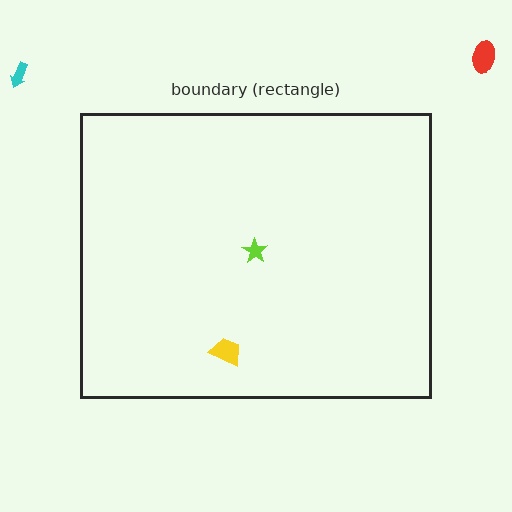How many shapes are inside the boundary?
2 inside, 2 outside.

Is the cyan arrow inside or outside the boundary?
Outside.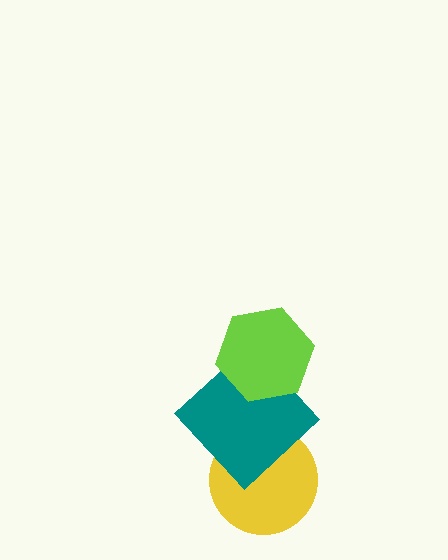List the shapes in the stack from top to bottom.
From top to bottom: the lime hexagon, the teal diamond, the yellow circle.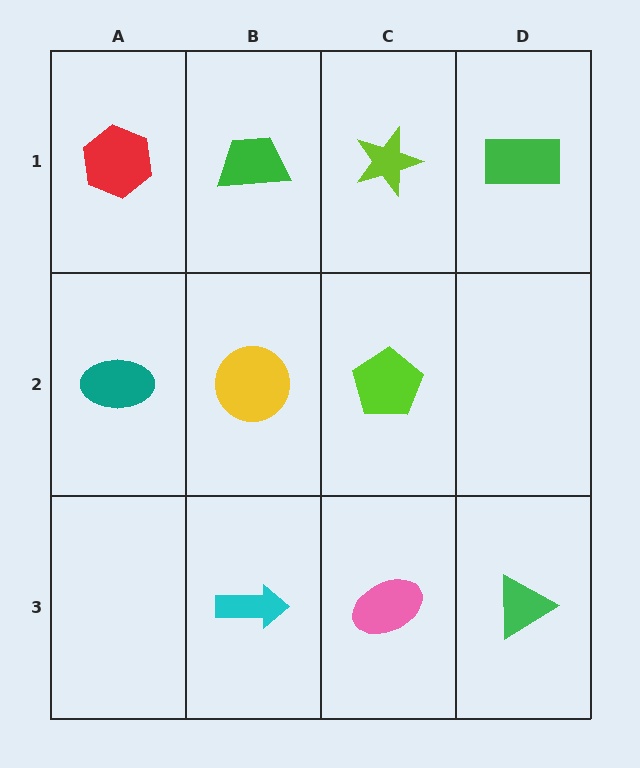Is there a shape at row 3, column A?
No, that cell is empty.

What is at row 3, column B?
A cyan arrow.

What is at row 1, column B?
A green trapezoid.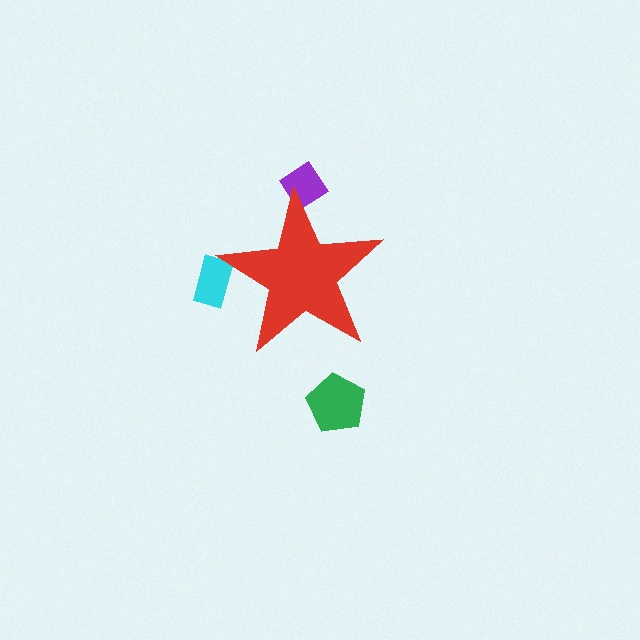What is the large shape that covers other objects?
A red star.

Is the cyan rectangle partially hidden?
Yes, the cyan rectangle is partially hidden behind the red star.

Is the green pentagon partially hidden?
No, the green pentagon is fully visible.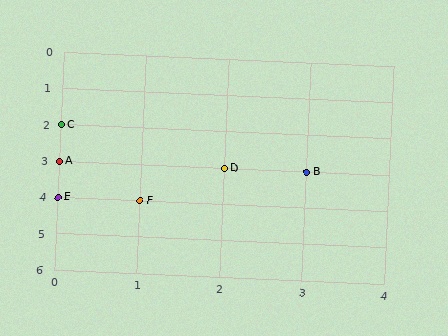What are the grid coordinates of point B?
Point B is at grid coordinates (3, 3).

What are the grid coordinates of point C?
Point C is at grid coordinates (0, 2).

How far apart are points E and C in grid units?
Points E and C are 2 rows apart.